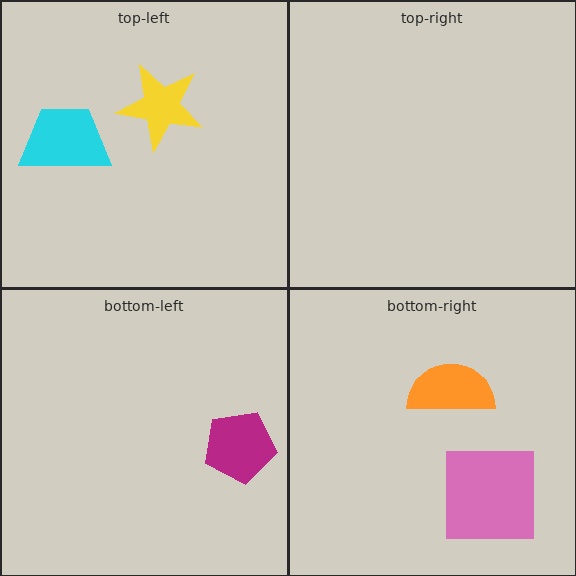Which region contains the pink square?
The bottom-right region.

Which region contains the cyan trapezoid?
The top-left region.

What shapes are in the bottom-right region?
The orange semicircle, the pink square.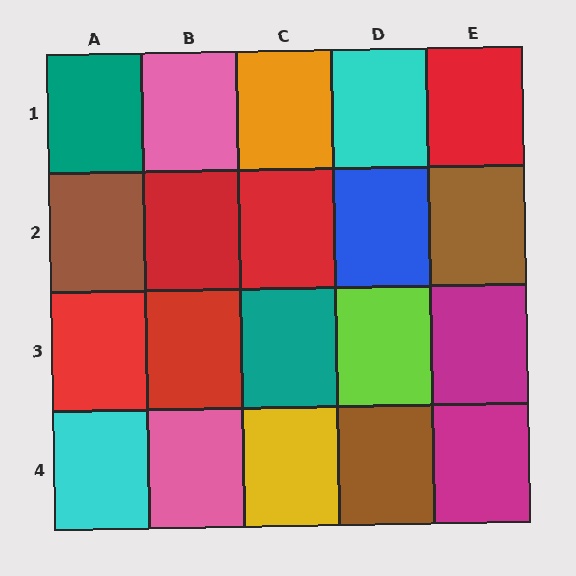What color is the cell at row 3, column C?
Teal.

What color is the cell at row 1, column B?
Pink.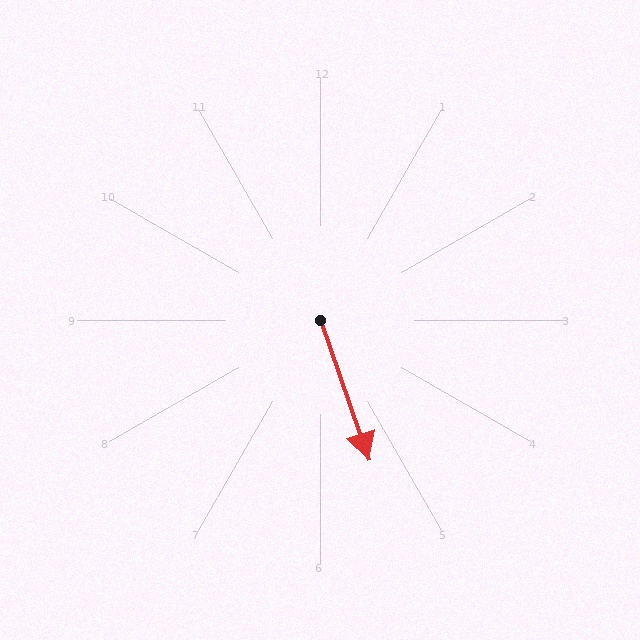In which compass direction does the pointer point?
South.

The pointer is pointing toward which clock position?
Roughly 5 o'clock.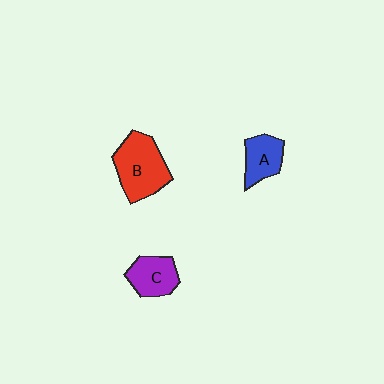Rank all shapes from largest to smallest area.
From largest to smallest: B (red), C (purple), A (blue).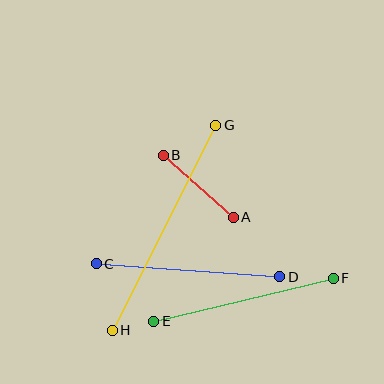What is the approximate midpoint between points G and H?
The midpoint is at approximately (164, 228) pixels.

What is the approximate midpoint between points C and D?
The midpoint is at approximately (188, 270) pixels.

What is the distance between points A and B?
The distance is approximately 94 pixels.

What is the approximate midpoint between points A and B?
The midpoint is at approximately (198, 186) pixels.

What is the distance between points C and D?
The distance is approximately 184 pixels.